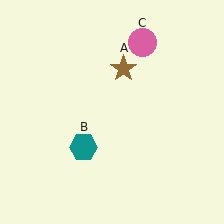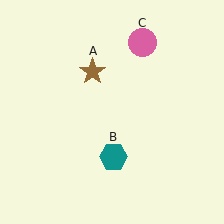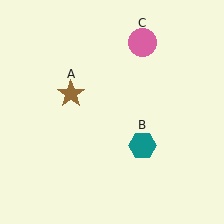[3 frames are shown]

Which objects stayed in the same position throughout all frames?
Pink circle (object C) remained stationary.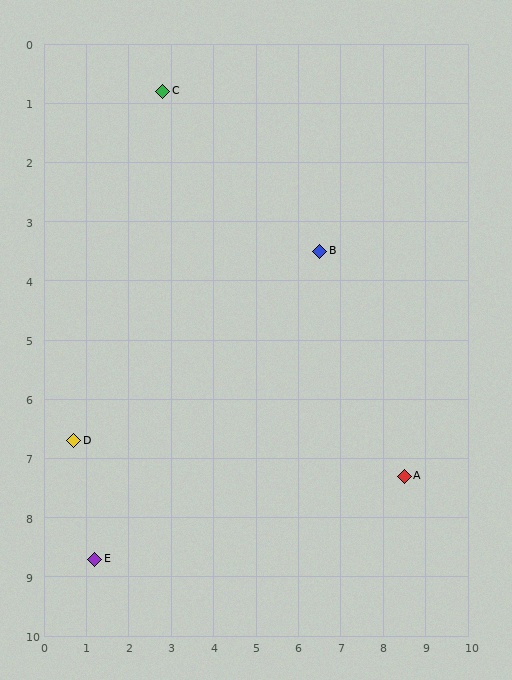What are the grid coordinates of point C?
Point C is at approximately (2.8, 0.8).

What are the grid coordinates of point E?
Point E is at approximately (1.2, 8.7).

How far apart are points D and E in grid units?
Points D and E are about 2.1 grid units apart.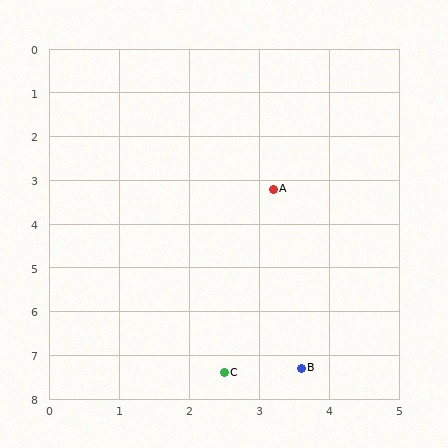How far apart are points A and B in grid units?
Points A and B are about 4.1 grid units apart.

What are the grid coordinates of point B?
Point B is at approximately (3.6, 7.3).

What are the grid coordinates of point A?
Point A is at approximately (3.2, 3.2).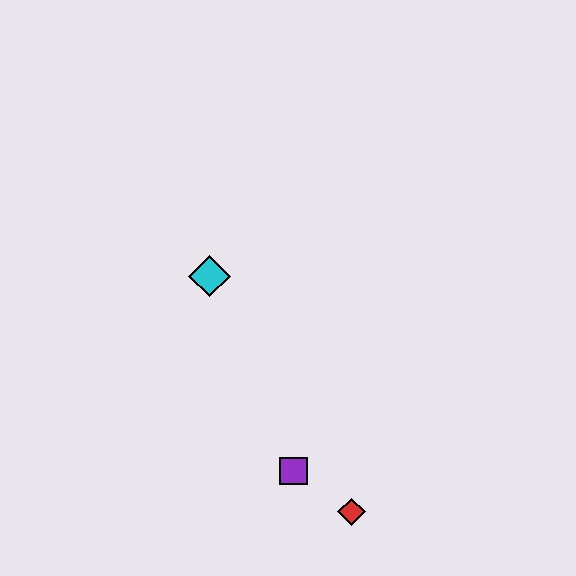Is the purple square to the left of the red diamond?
Yes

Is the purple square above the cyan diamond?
No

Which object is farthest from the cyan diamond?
The red diamond is farthest from the cyan diamond.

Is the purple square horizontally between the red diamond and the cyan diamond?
Yes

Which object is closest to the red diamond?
The purple square is closest to the red diamond.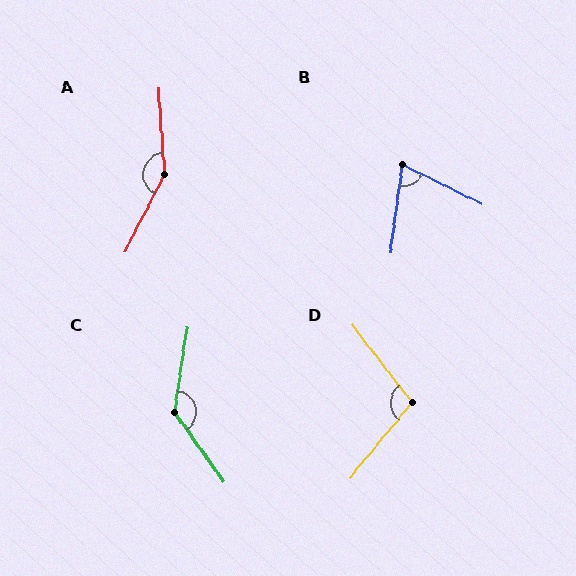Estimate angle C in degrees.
Approximately 136 degrees.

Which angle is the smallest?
B, at approximately 72 degrees.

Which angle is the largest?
A, at approximately 149 degrees.